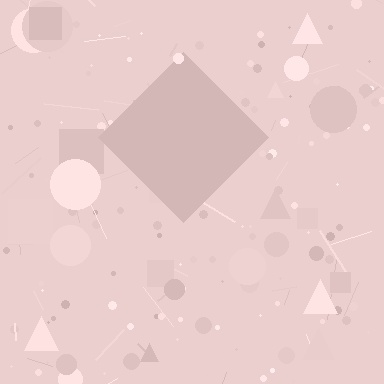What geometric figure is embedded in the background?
A diamond is embedded in the background.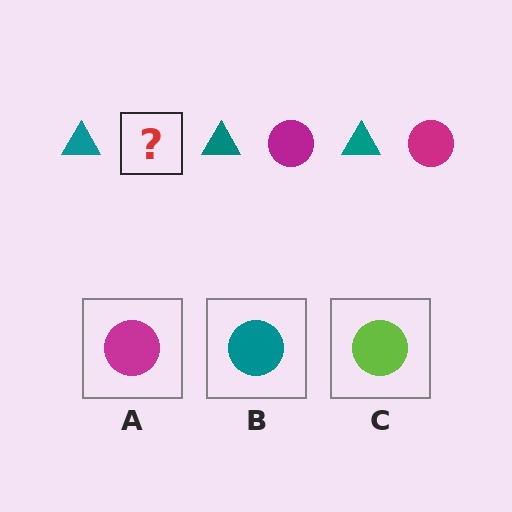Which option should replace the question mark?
Option A.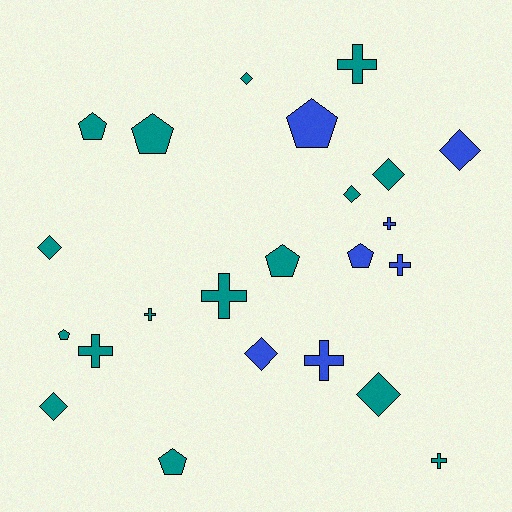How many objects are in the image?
There are 23 objects.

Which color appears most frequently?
Teal, with 16 objects.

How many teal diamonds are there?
There are 6 teal diamonds.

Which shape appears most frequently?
Diamond, with 8 objects.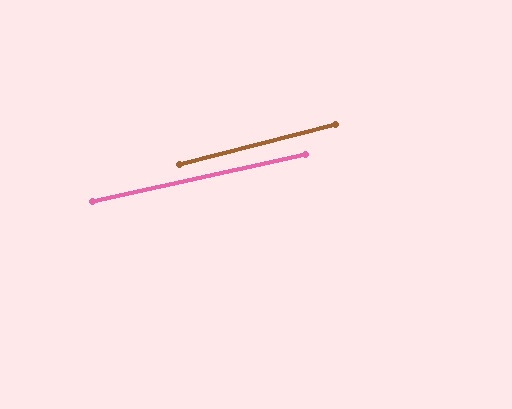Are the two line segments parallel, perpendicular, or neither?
Parallel — their directions differ by only 1.7°.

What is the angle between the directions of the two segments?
Approximately 2 degrees.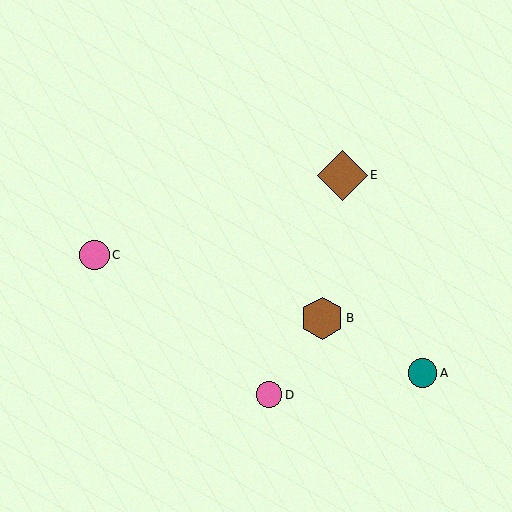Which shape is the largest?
The brown diamond (labeled E) is the largest.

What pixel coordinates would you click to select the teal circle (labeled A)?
Click at (423, 373) to select the teal circle A.